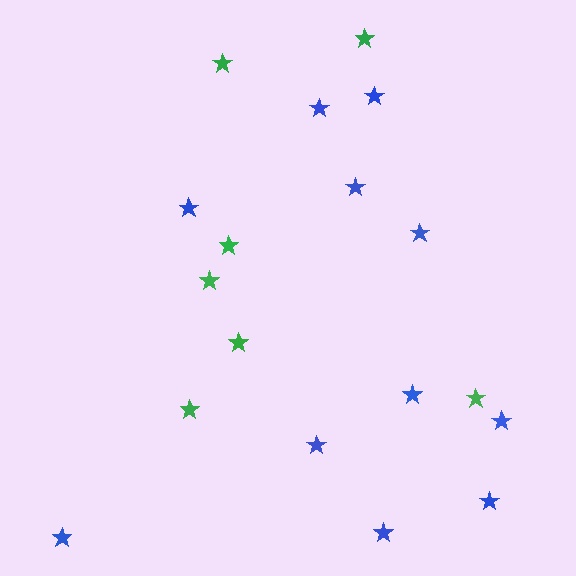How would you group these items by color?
There are 2 groups: one group of green stars (7) and one group of blue stars (11).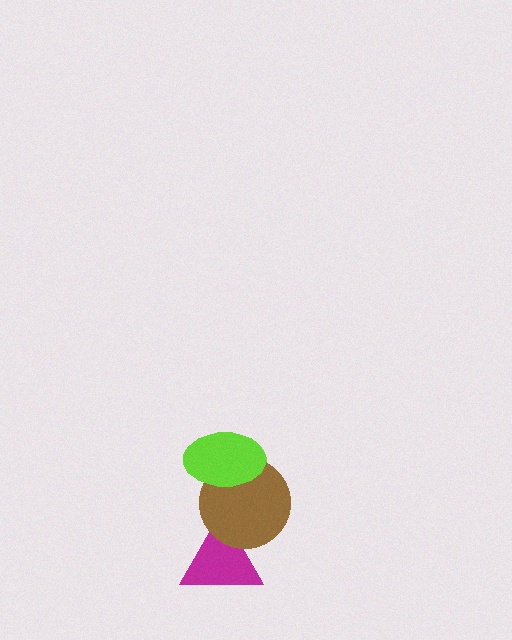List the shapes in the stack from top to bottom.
From top to bottom: the lime ellipse, the brown circle, the magenta triangle.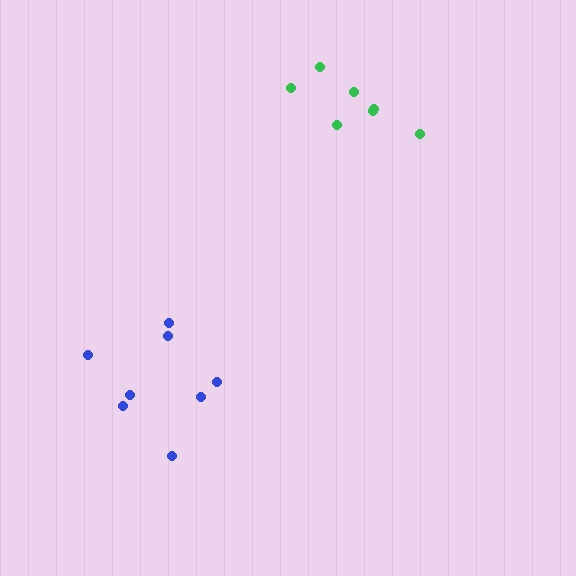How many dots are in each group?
Group 1: 8 dots, Group 2: 7 dots (15 total).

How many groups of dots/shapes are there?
There are 2 groups.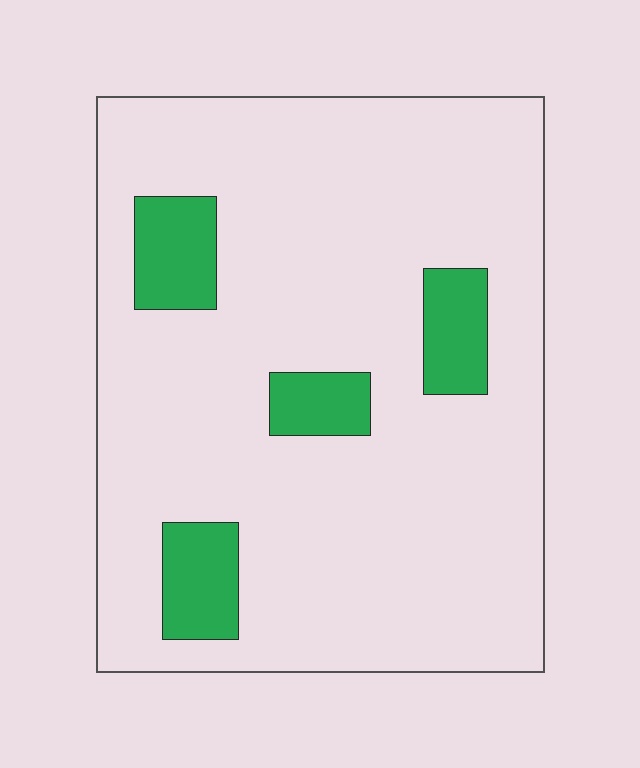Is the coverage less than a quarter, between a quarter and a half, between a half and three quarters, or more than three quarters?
Less than a quarter.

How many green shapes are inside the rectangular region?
4.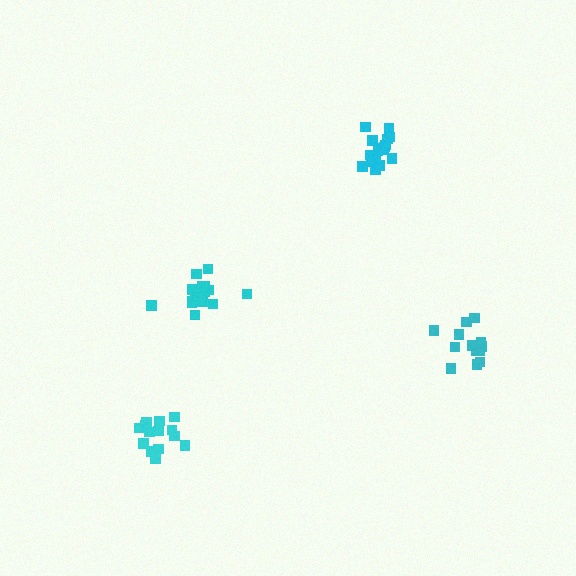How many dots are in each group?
Group 1: 18 dots, Group 2: 18 dots, Group 3: 15 dots, Group 4: 15 dots (66 total).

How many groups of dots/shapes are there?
There are 4 groups.